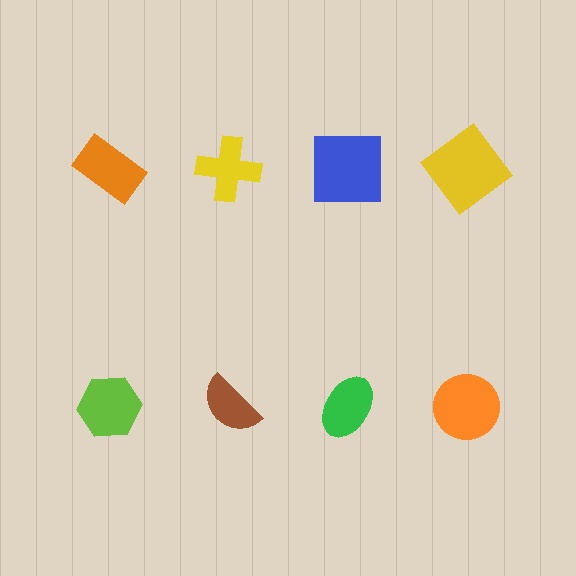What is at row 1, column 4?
A yellow diamond.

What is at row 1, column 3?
A blue square.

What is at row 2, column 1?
A lime hexagon.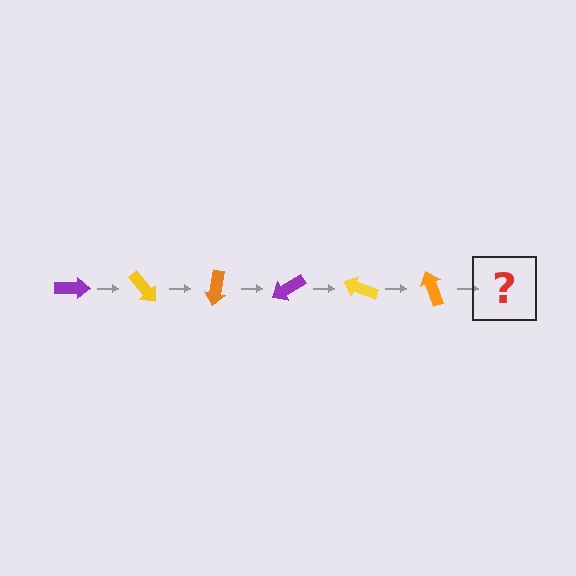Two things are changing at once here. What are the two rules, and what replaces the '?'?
The two rules are that it rotates 50 degrees each step and the color cycles through purple, yellow, and orange. The '?' should be a purple arrow, rotated 300 degrees from the start.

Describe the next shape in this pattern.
It should be a purple arrow, rotated 300 degrees from the start.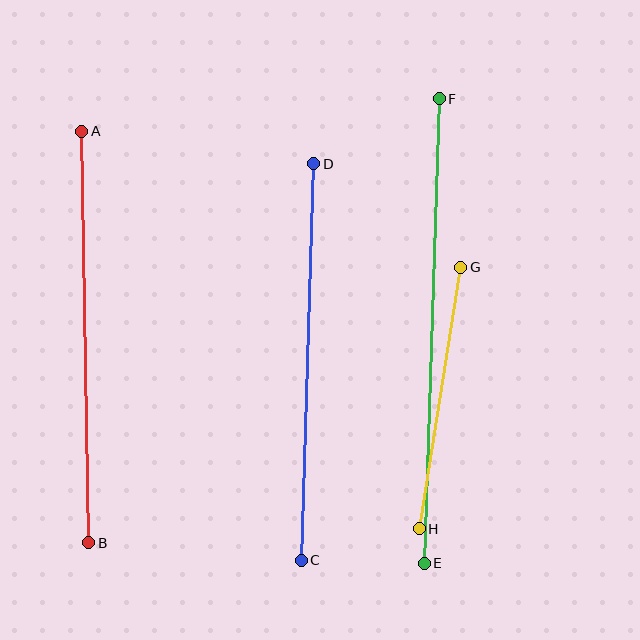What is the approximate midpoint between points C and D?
The midpoint is at approximately (307, 362) pixels.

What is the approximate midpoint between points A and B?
The midpoint is at approximately (85, 337) pixels.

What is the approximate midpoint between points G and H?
The midpoint is at approximately (440, 398) pixels.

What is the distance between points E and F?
The distance is approximately 465 pixels.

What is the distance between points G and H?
The distance is approximately 265 pixels.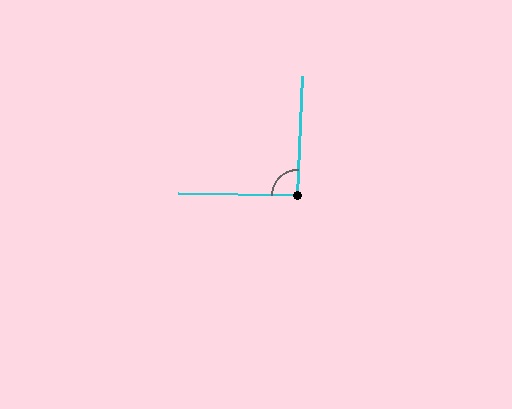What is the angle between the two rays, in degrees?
Approximately 91 degrees.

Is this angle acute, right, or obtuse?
It is approximately a right angle.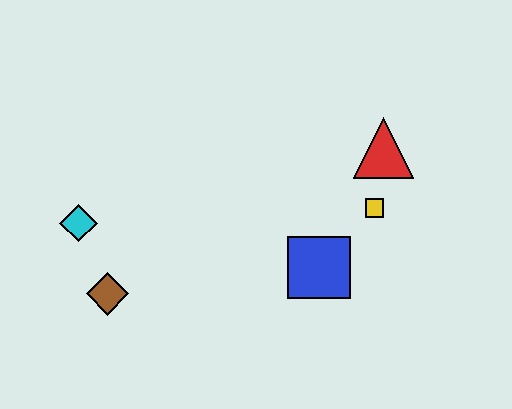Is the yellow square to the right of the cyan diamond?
Yes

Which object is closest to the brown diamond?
The cyan diamond is closest to the brown diamond.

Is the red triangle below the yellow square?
No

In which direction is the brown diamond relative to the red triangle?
The brown diamond is to the left of the red triangle.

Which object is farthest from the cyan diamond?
The red triangle is farthest from the cyan diamond.